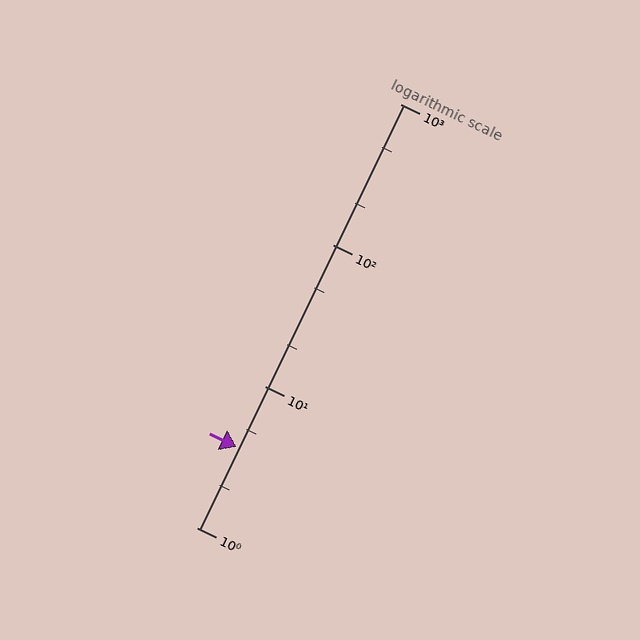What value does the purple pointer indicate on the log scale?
The pointer indicates approximately 3.7.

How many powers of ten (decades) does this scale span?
The scale spans 3 decades, from 1 to 1000.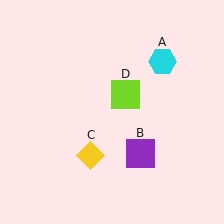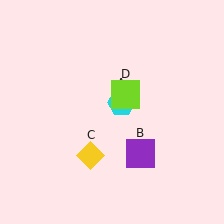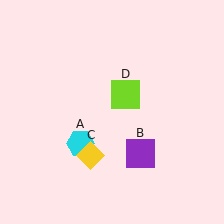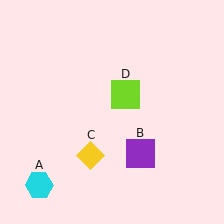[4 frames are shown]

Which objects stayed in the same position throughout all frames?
Purple square (object B) and yellow diamond (object C) and lime square (object D) remained stationary.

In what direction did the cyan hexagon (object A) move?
The cyan hexagon (object A) moved down and to the left.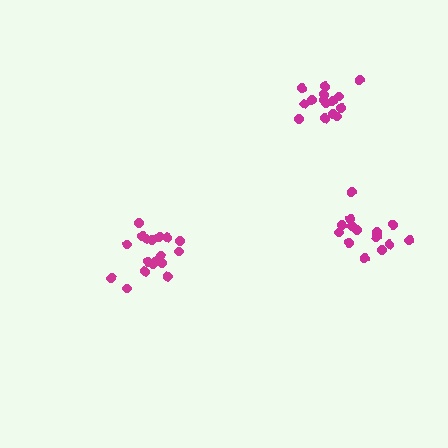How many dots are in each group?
Group 1: 18 dots, Group 2: 16 dots, Group 3: 15 dots (49 total).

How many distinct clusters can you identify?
There are 3 distinct clusters.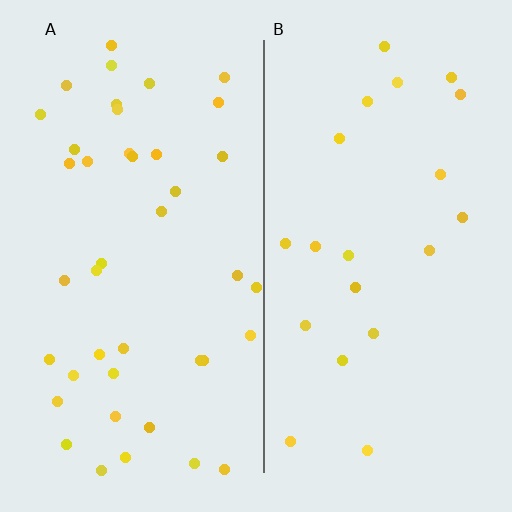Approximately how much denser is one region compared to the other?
Approximately 2.0× — region A over region B.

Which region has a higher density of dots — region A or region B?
A (the left).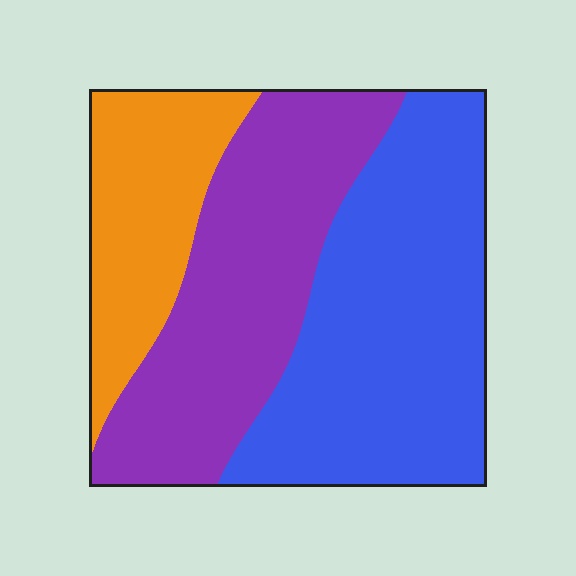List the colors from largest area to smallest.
From largest to smallest: blue, purple, orange.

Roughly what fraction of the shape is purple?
Purple covers roughly 35% of the shape.